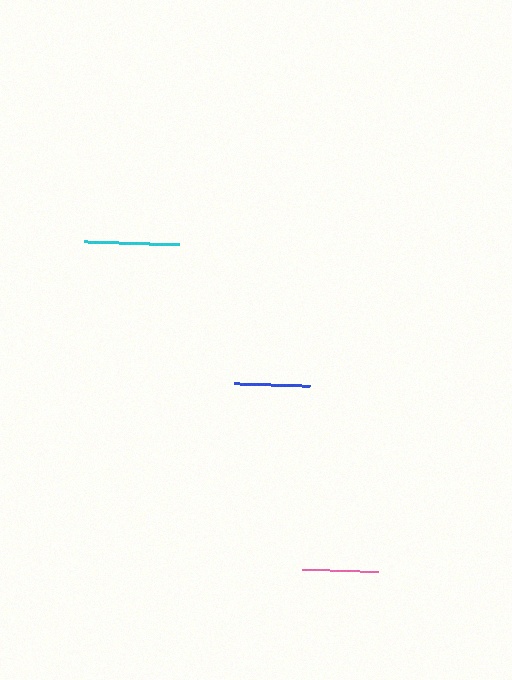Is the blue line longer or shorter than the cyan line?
The cyan line is longer than the blue line.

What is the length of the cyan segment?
The cyan segment is approximately 95 pixels long.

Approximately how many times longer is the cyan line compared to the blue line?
The cyan line is approximately 1.3 times the length of the blue line.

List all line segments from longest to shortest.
From longest to shortest: cyan, pink, blue.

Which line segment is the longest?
The cyan line is the longest at approximately 95 pixels.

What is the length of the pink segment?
The pink segment is approximately 76 pixels long.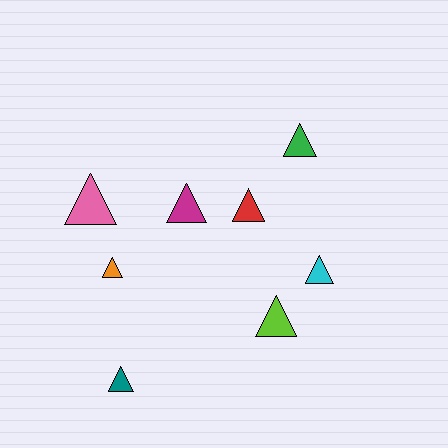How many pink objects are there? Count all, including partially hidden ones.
There is 1 pink object.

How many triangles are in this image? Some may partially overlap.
There are 8 triangles.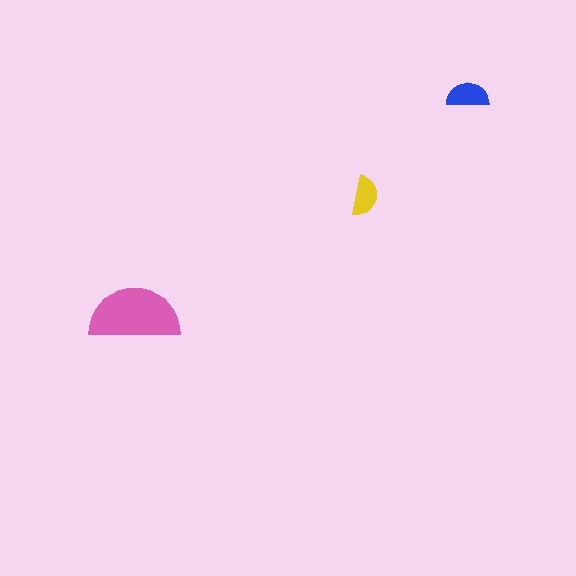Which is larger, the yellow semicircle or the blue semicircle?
The blue one.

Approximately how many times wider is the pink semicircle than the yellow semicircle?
About 2.5 times wider.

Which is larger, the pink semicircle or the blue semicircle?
The pink one.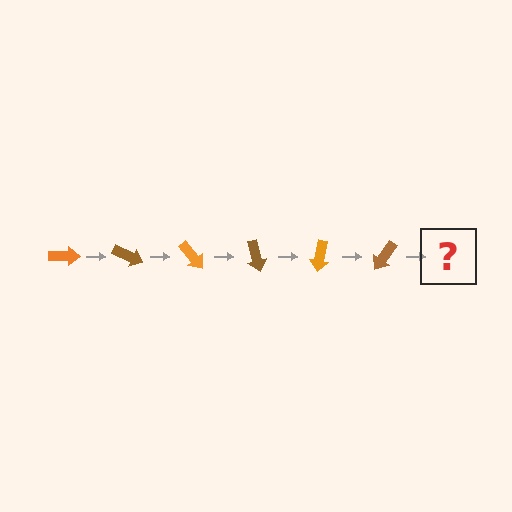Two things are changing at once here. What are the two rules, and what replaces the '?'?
The two rules are that it rotates 25 degrees each step and the color cycles through orange and brown. The '?' should be an orange arrow, rotated 150 degrees from the start.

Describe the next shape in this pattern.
It should be an orange arrow, rotated 150 degrees from the start.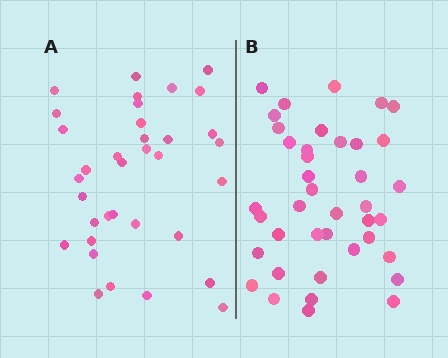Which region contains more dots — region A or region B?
Region B (the right region) has more dots.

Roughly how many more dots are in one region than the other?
Region B has about 5 more dots than region A.